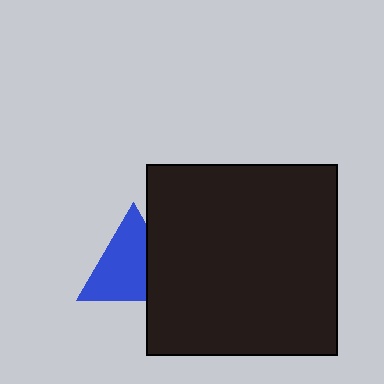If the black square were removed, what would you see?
You would see the complete blue triangle.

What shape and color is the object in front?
The object in front is a black square.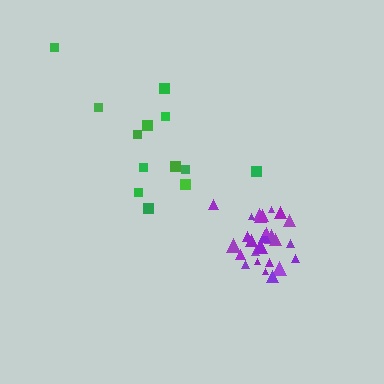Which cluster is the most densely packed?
Purple.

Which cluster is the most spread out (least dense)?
Green.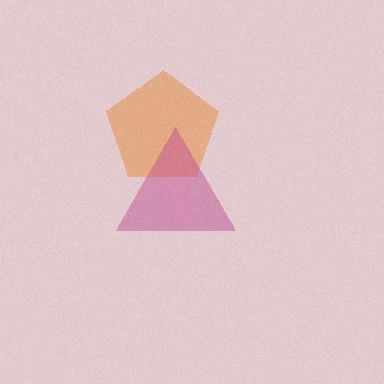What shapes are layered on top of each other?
The layered shapes are: an orange pentagon, a magenta triangle.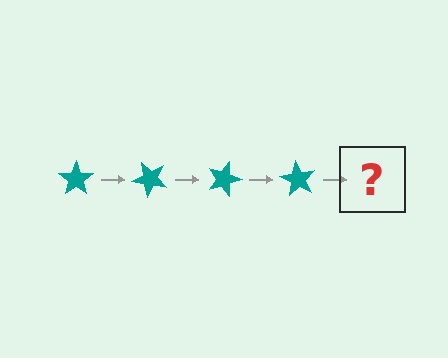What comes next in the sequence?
The next element should be a teal star rotated 180 degrees.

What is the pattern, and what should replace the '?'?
The pattern is that the star rotates 45 degrees each step. The '?' should be a teal star rotated 180 degrees.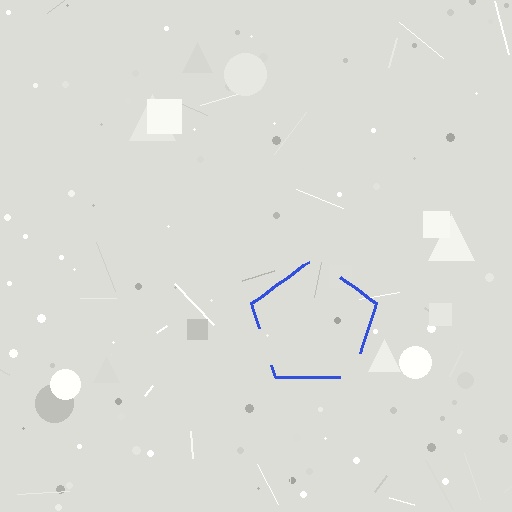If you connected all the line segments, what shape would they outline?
They would outline a pentagon.